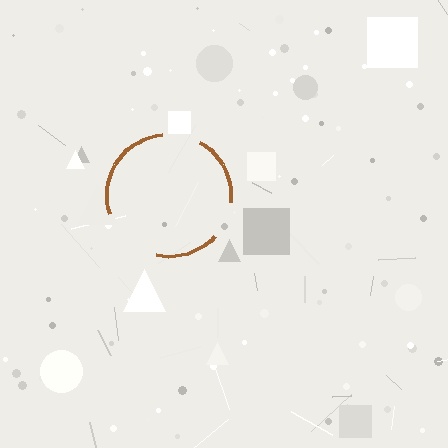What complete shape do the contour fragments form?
The contour fragments form a circle.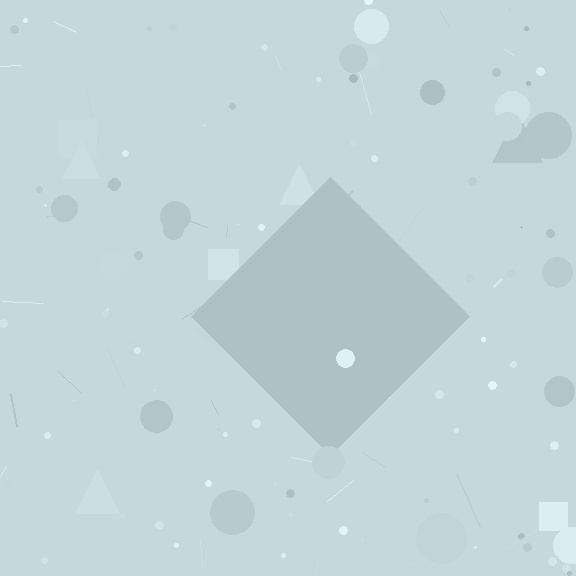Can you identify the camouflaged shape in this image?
The camouflaged shape is a diamond.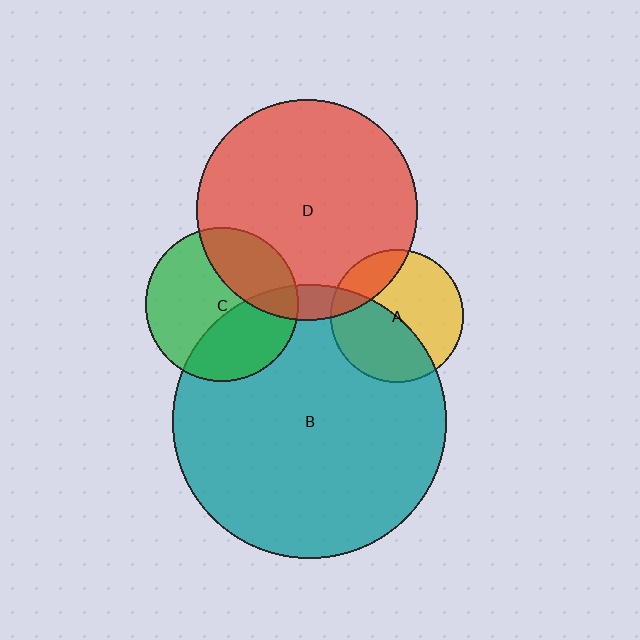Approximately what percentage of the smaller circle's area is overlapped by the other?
Approximately 35%.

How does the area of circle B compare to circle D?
Approximately 1.5 times.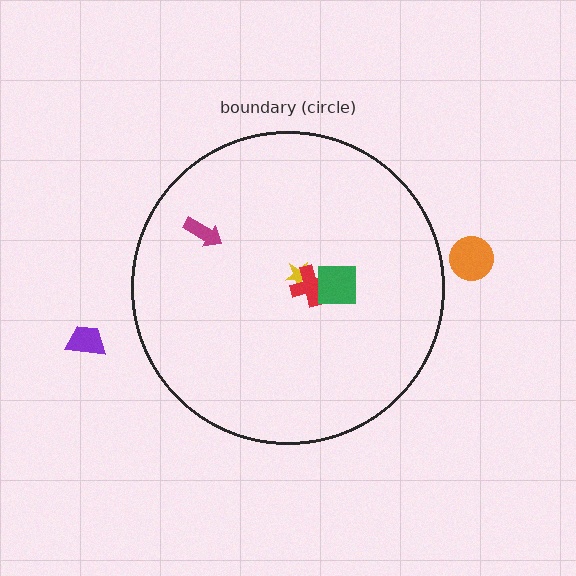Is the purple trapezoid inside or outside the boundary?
Outside.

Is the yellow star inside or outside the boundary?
Inside.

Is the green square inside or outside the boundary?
Inside.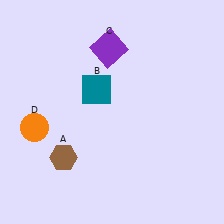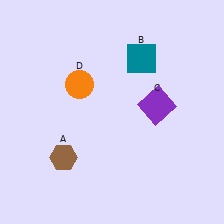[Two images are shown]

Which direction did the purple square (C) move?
The purple square (C) moved down.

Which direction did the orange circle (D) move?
The orange circle (D) moved right.